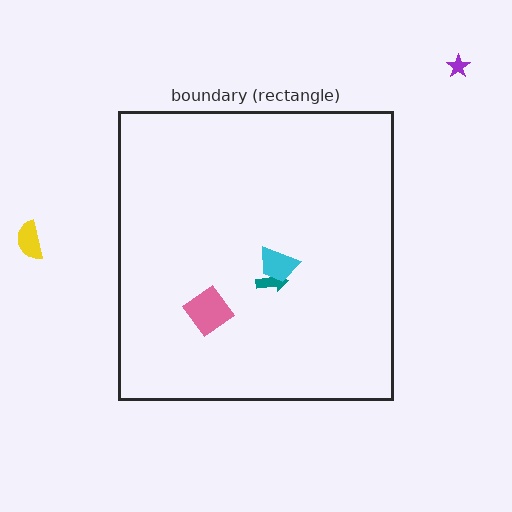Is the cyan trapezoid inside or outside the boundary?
Inside.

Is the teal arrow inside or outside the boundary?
Inside.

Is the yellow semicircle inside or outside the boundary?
Outside.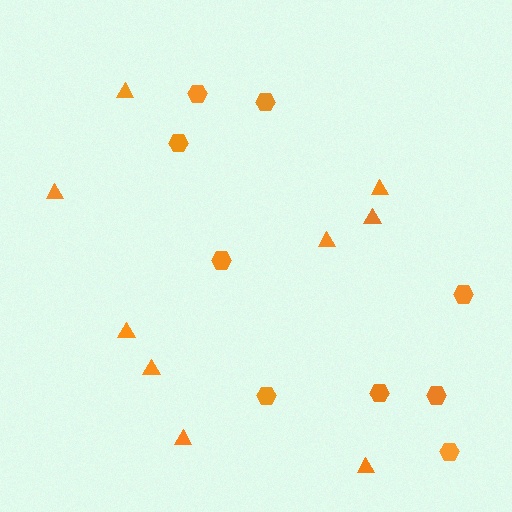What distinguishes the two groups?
There are 2 groups: one group of triangles (9) and one group of hexagons (9).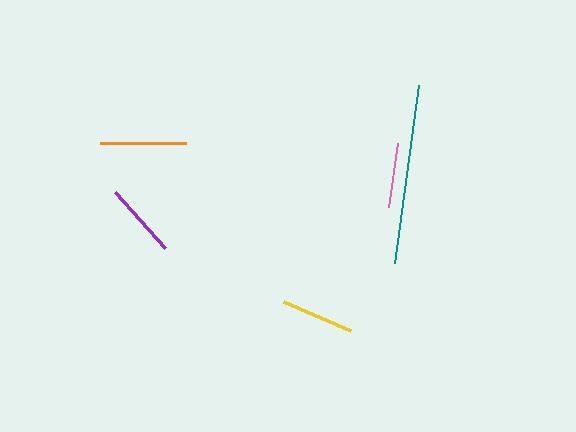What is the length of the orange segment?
The orange segment is approximately 85 pixels long.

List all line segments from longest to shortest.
From longest to shortest: teal, orange, purple, yellow, pink.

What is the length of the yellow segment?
The yellow segment is approximately 73 pixels long.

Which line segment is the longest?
The teal line is the longest at approximately 179 pixels.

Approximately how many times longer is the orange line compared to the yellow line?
The orange line is approximately 1.2 times the length of the yellow line.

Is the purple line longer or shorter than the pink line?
The purple line is longer than the pink line.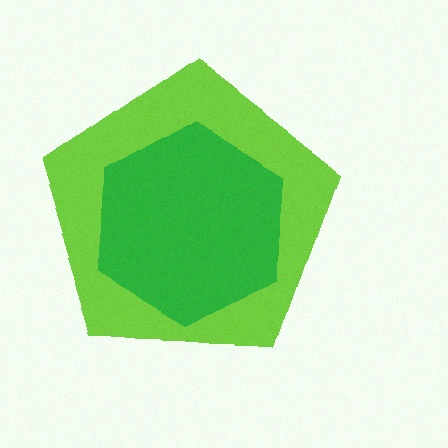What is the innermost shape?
The green hexagon.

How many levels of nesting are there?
2.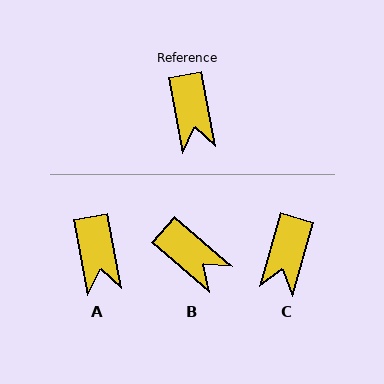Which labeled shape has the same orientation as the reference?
A.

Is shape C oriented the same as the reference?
No, it is off by about 26 degrees.